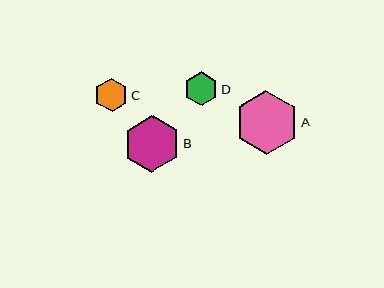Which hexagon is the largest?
Hexagon A is the largest with a size of approximately 63 pixels.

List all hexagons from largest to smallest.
From largest to smallest: A, B, D, C.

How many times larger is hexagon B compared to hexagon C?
Hexagon B is approximately 1.7 times the size of hexagon C.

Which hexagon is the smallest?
Hexagon C is the smallest with a size of approximately 33 pixels.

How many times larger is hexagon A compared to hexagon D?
Hexagon A is approximately 1.9 times the size of hexagon D.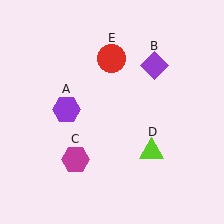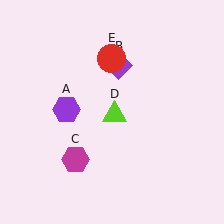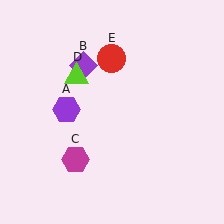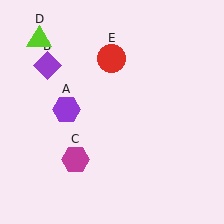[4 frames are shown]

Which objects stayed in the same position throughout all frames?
Purple hexagon (object A) and magenta hexagon (object C) and red circle (object E) remained stationary.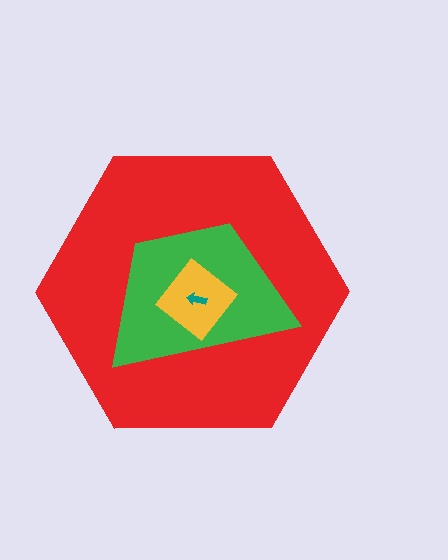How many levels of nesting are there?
4.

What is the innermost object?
The teal arrow.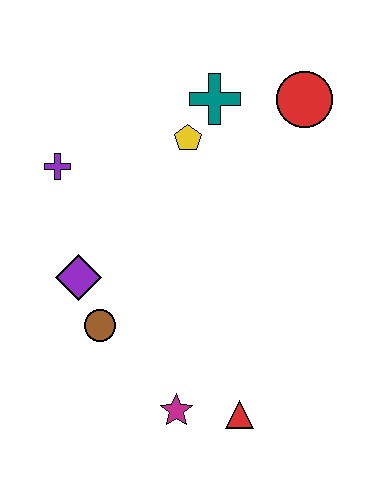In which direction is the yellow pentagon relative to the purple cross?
The yellow pentagon is to the right of the purple cross.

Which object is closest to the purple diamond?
The brown circle is closest to the purple diamond.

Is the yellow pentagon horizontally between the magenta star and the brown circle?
No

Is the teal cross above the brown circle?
Yes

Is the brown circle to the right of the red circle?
No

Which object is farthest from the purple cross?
The red triangle is farthest from the purple cross.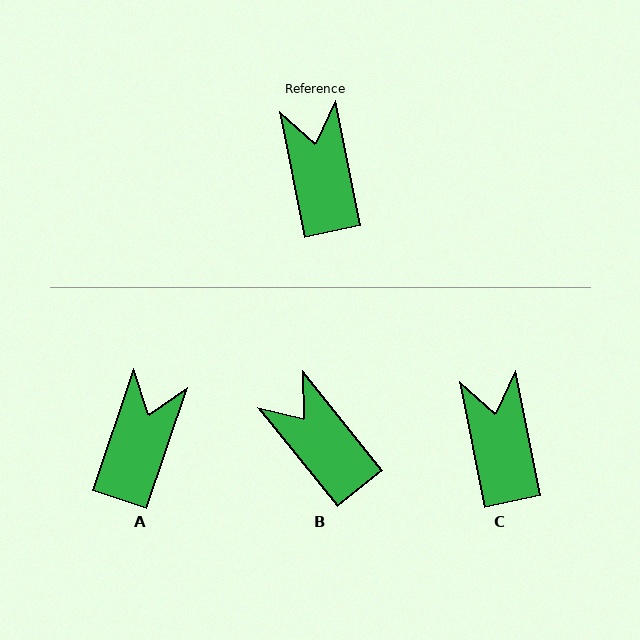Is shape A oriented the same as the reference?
No, it is off by about 30 degrees.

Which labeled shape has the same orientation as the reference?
C.